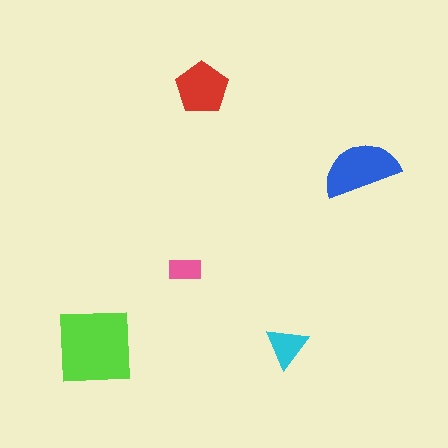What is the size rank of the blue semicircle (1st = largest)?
2nd.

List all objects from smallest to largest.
The pink rectangle, the cyan triangle, the red pentagon, the blue semicircle, the lime square.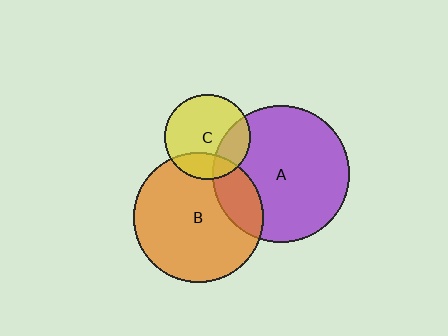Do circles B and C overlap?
Yes.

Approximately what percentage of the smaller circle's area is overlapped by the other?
Approximately 20%.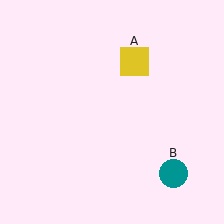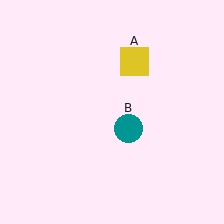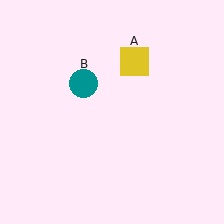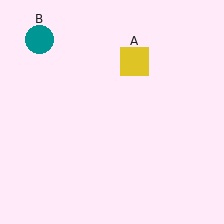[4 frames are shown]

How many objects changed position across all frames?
1 object changed position: teal circle (object B).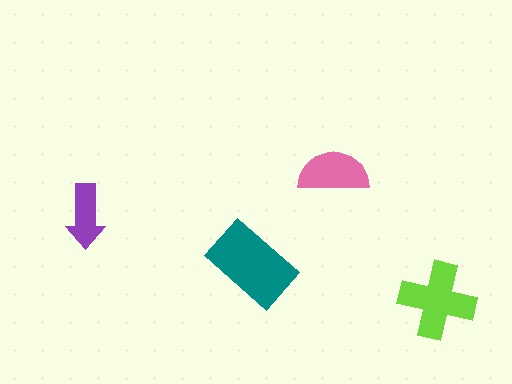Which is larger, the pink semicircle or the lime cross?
The lime cross.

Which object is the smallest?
The purple arrow.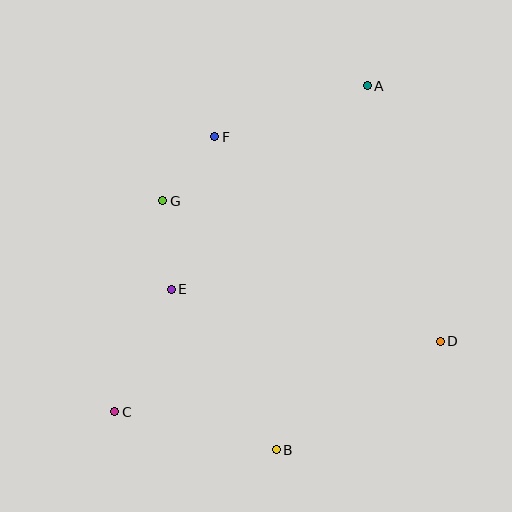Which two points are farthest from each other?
Points A and C are farthest from each other.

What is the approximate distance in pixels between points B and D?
The distance between B and D is approximately 197 pixels.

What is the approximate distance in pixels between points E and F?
The distance between E and F is approximately 158 pixels.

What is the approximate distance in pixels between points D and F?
The distance between D and F is approximately 305 pixels.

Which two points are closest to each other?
Points F and G are closest to each other.